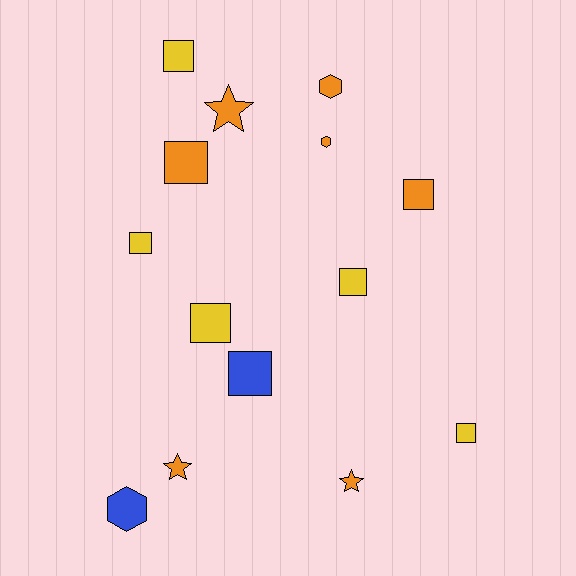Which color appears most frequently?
Orange, with 7 objects.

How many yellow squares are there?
There are 5 yellow squares.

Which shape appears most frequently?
Square, with 8 objects.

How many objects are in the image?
There are 14 objects.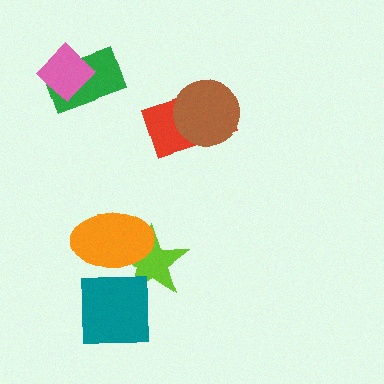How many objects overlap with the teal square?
1 object overlaps with the teal square.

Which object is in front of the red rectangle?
The brown circle is in front of the red rectangle.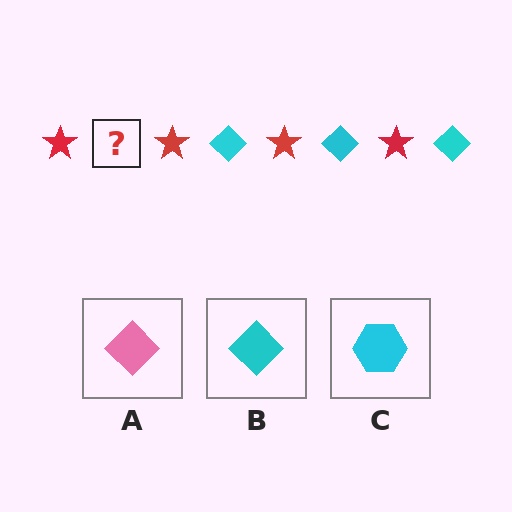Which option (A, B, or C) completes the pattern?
B.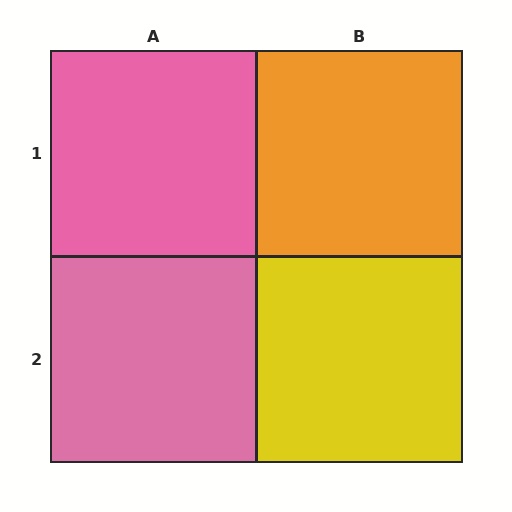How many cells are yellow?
1 cell is yellow.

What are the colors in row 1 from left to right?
Pink, orange.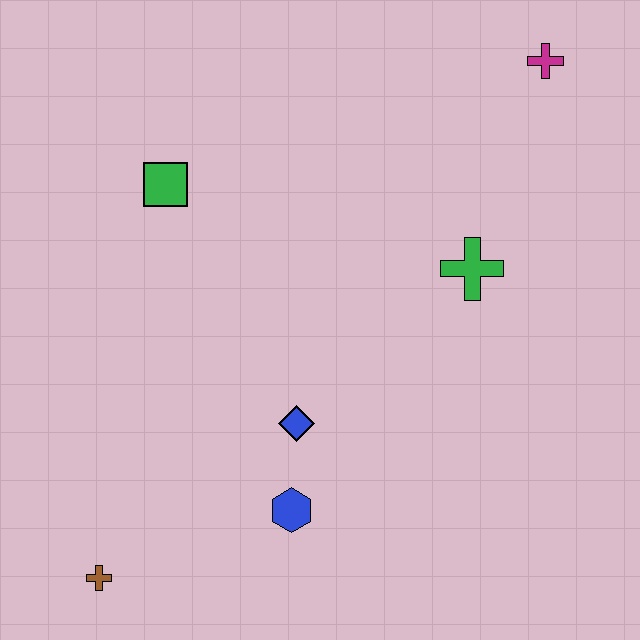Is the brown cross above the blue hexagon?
No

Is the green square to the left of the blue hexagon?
Yes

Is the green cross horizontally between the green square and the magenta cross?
Yes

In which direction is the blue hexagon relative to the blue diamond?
The blue hexagon is below the blue diamond.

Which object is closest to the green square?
The blue diamond is closest to the green square.